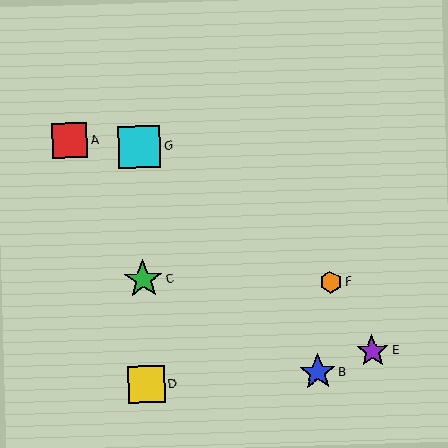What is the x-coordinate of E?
Object E is at x≈372.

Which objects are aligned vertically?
Objects C, D, G are aligned vertically.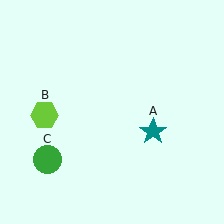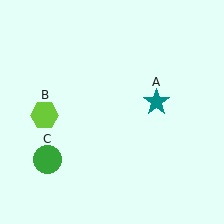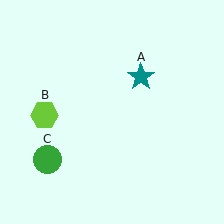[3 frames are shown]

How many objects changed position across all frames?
1 object changed position: teal star (object A).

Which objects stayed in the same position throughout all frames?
Lime hexagon (object B) and green circle (object C) remained stationary.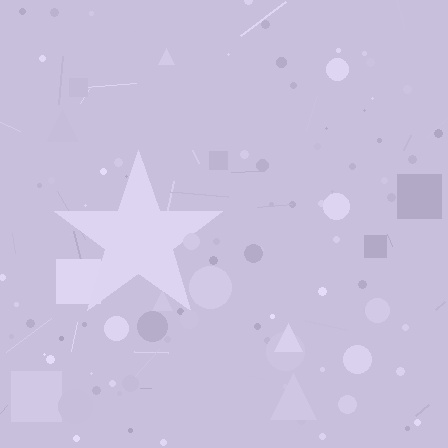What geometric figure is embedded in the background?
A star is embedded in the background.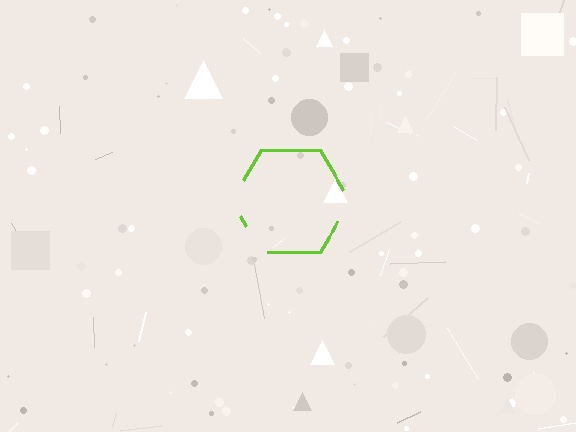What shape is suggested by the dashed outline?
The dashed outline suggests a hexagon.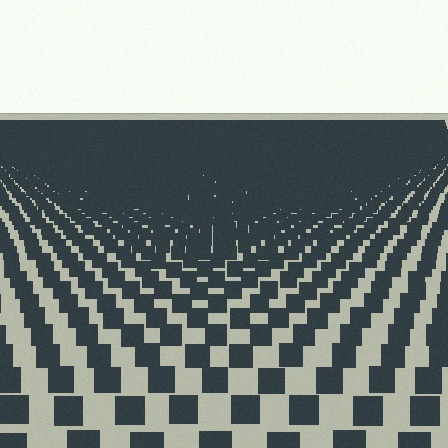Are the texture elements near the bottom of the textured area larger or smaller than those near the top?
Larger. Near the bottom, elements are closer to the viewer and appear at a bigger on-screen size.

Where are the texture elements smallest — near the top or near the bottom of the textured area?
Near the top.